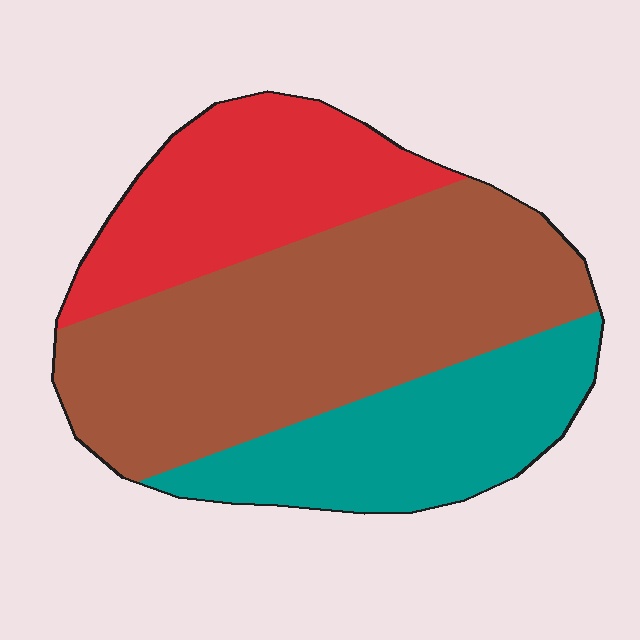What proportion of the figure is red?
Red covers around 25% of the figure.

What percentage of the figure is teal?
Teal covers roughly 25% of the figure.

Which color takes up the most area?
Brown, at roughly 50%.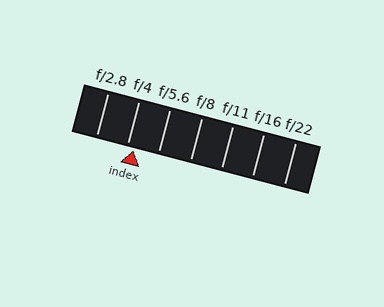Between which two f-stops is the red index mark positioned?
The index mark is between f/4 and f/5.6.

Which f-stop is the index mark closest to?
The index mark is closest to f/4.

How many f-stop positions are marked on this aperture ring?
There are 7 f-stop positions marked.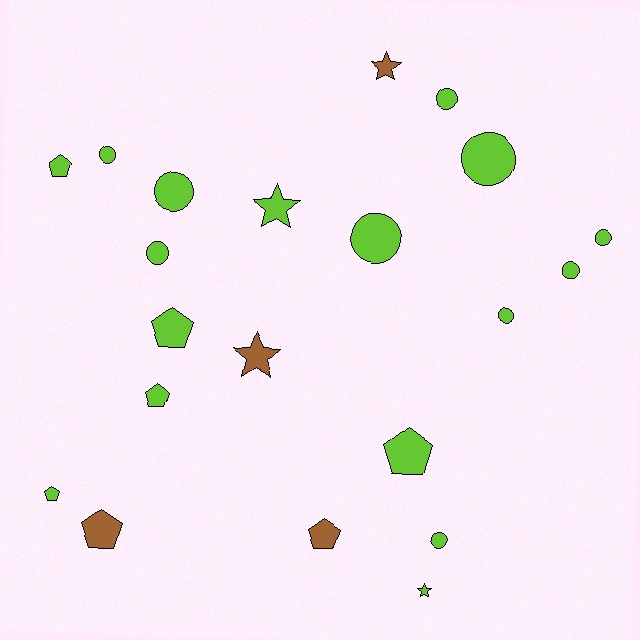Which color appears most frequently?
Lime, with 17 objects.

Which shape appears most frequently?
Circle, with 10 objects.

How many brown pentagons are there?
There are 2 brown pentagons.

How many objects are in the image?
There are 21 objects.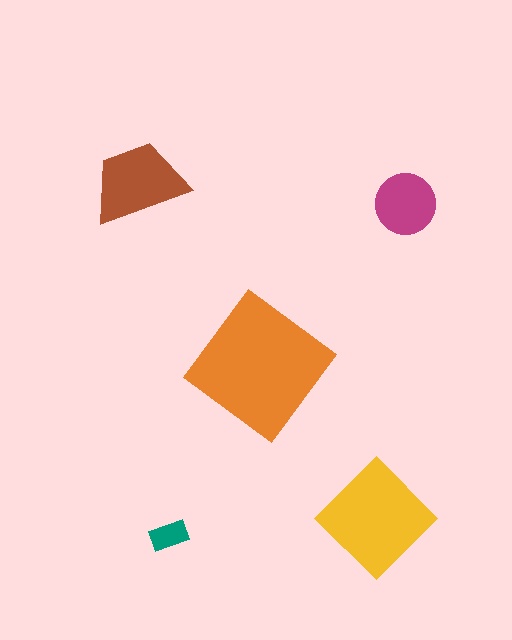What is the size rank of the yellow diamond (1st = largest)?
2nd.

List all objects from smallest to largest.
The teal rectangle, the magenta circle, the brown trapezoid, the yellow diamond, the orange diamond.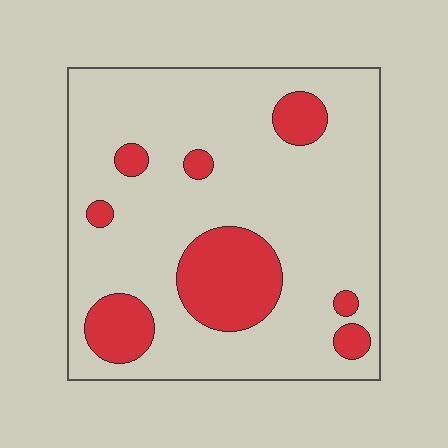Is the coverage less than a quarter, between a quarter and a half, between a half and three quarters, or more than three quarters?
Less than a quarter.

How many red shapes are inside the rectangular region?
8.